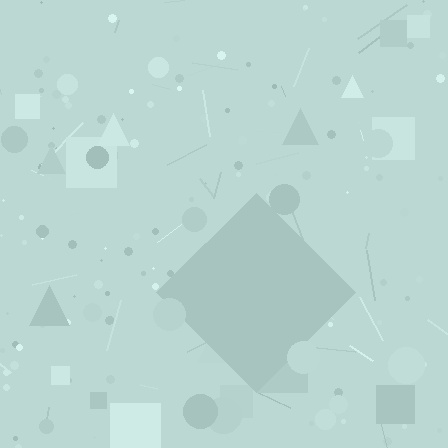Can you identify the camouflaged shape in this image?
The camouflaged shape is a diamond.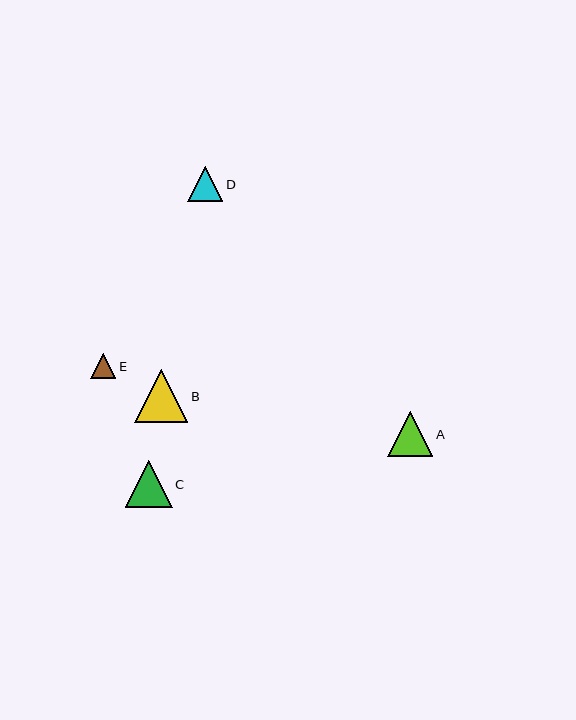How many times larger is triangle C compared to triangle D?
Triangle C is approximately 1.3 times the size of triangle D.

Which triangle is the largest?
Triangle B is the largest with a size of approximately 53 pixels.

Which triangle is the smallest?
Triangle E is the smallest with a size of approximately 25 pixels.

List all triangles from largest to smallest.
From largest to smallest: B, C, A, D, E.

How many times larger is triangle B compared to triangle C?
Triangle B is approximately 1.1 times the size of triangle C.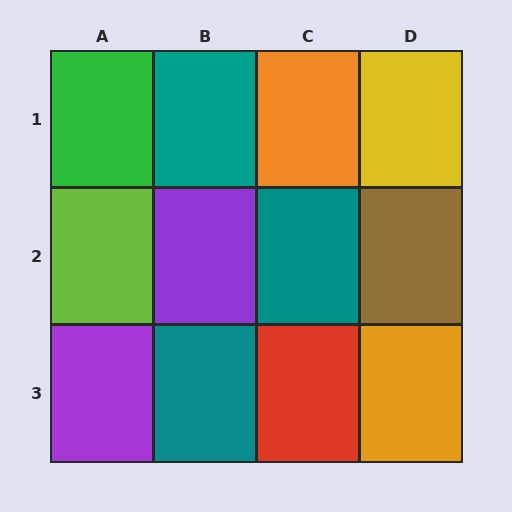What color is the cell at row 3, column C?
Red.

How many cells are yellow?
1 cell is yellow.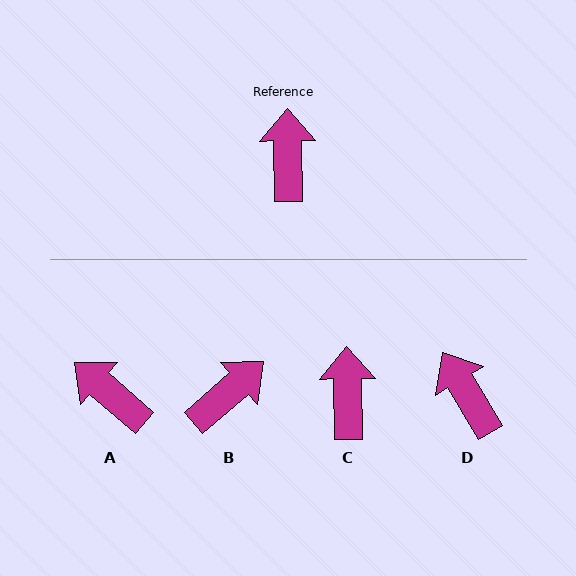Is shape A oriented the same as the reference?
No, it is off by about 48 degrees.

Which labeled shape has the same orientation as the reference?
C.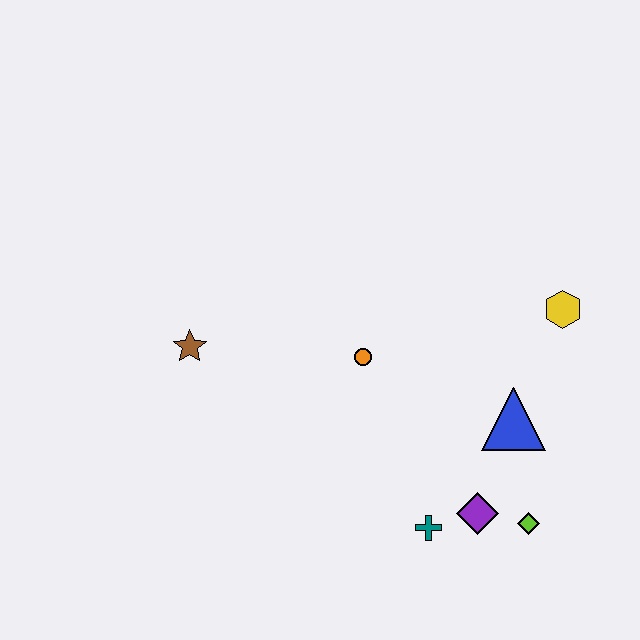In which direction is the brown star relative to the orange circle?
The brown star is to the left of the orange circle.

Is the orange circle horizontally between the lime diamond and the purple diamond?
No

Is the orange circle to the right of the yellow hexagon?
No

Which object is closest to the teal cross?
The purple diamond is closest to the teal cross.